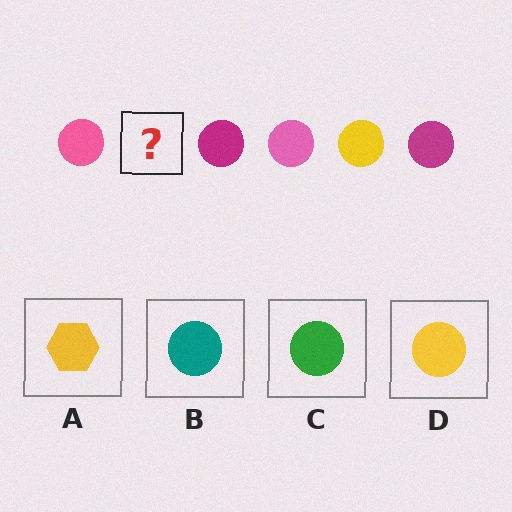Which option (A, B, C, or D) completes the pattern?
D.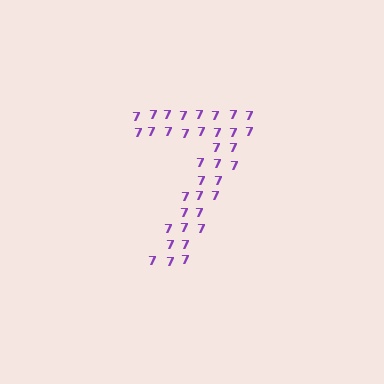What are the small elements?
The small elements are digit 7's.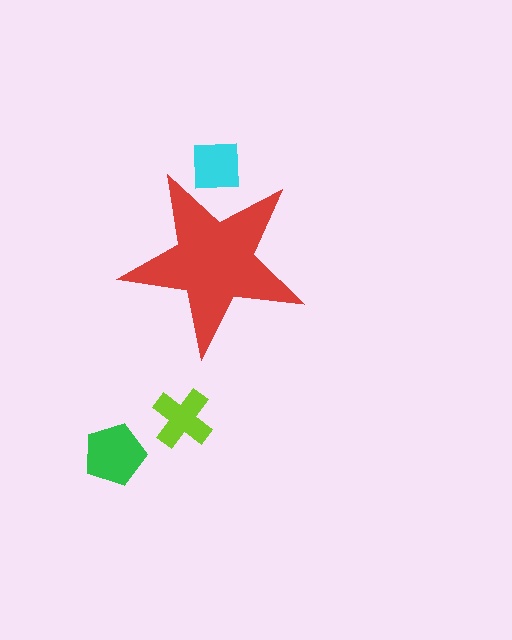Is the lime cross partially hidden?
No, the lime cross is fully visible.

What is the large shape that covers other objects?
A red star.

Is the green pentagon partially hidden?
No, the green pentagon is fully visible.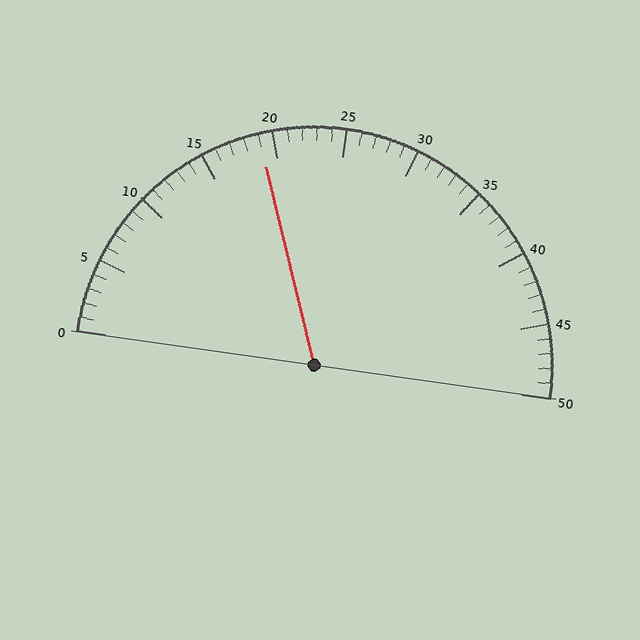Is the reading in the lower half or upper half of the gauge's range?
The reading is in the lower half of the range (0 to 50).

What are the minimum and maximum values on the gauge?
The gauge ranges from 0 to 50.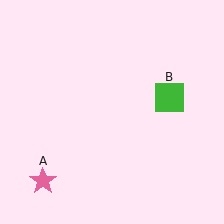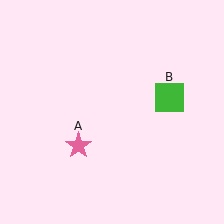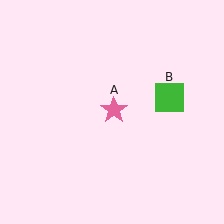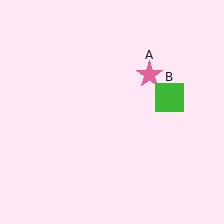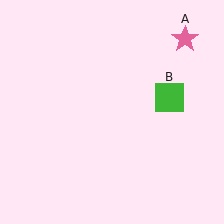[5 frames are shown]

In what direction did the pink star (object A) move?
The pink star (object A) moved up and to the right.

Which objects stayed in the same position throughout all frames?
Green square (object B) remained stationary.